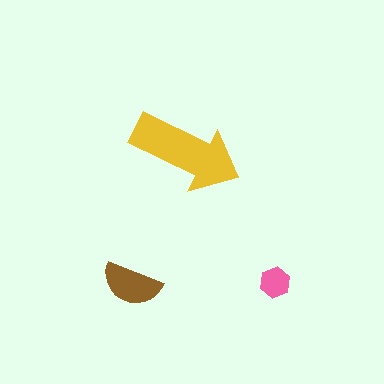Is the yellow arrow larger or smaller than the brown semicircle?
Larger.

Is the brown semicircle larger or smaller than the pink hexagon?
Larger.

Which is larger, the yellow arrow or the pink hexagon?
The yellow arrow.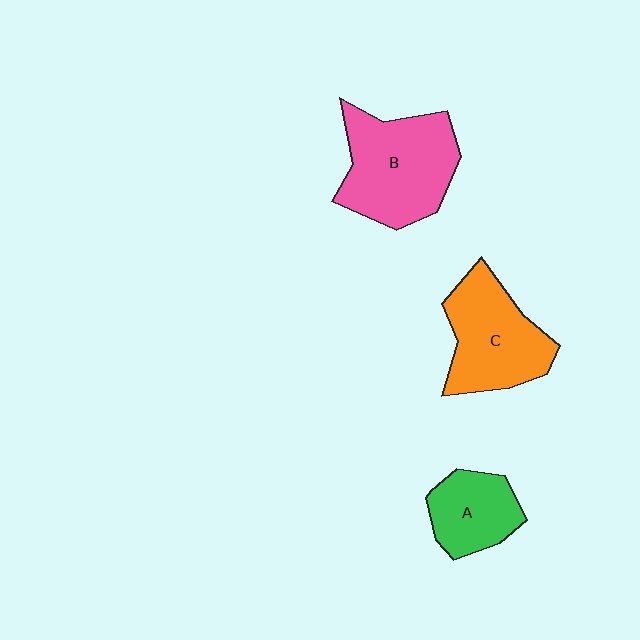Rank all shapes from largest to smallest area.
From largest to smallest: B (pink), C (orange), A (green).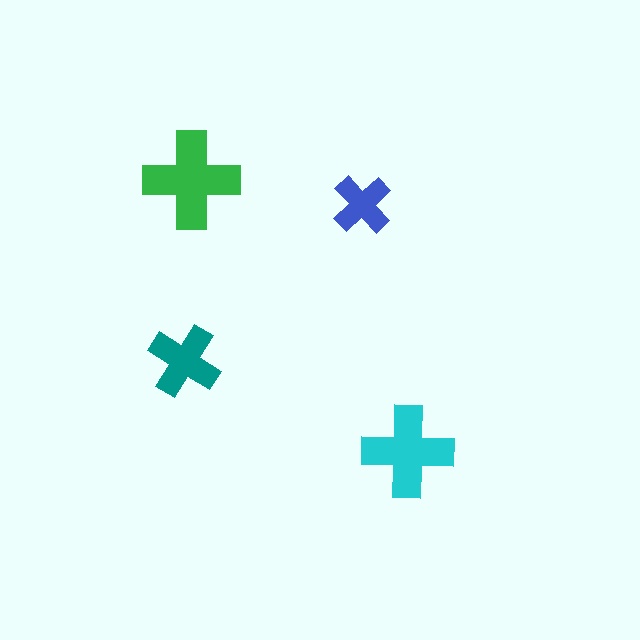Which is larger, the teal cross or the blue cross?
The teal one.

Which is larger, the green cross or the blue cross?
The green one.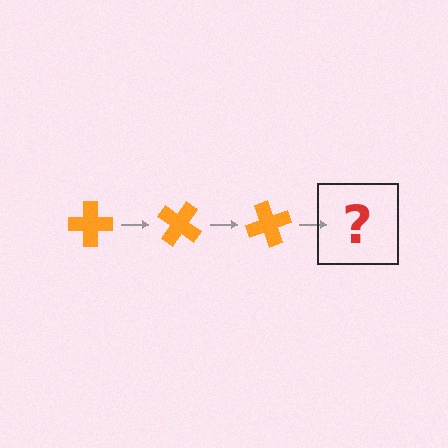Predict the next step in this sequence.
The next step is an orange cross rotated 105 degrees.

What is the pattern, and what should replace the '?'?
The pattern is that the cross rotates 35 degrees each step. The '?' should be an orange cross rotated 105 degrees.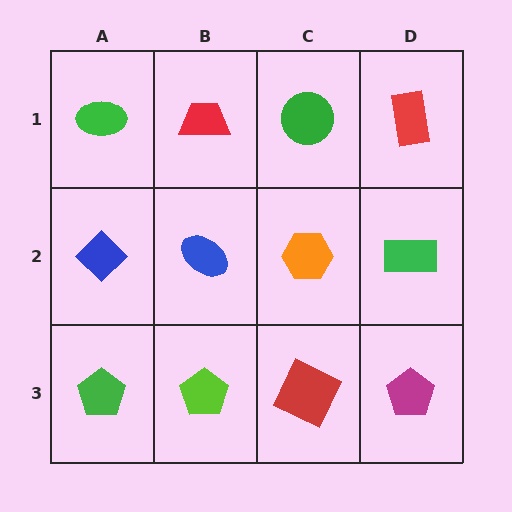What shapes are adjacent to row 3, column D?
A green rectangle (row 2, column D), a red square (row 3, column C).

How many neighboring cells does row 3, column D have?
2.